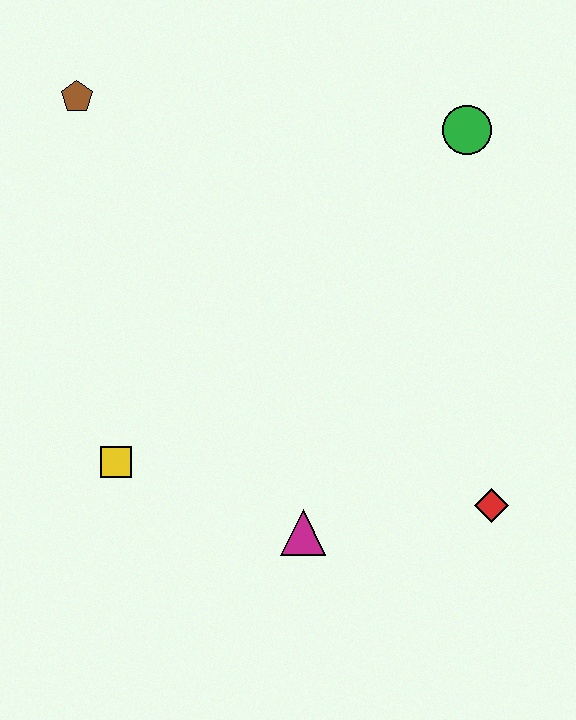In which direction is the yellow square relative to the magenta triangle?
The yellow square is to the left of the magenta triangle.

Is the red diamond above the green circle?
No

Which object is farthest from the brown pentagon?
The red diamond is farthest from the brown pentagon.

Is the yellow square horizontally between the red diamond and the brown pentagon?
Yes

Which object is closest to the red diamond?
The magenta triangle is closest to the red diamond.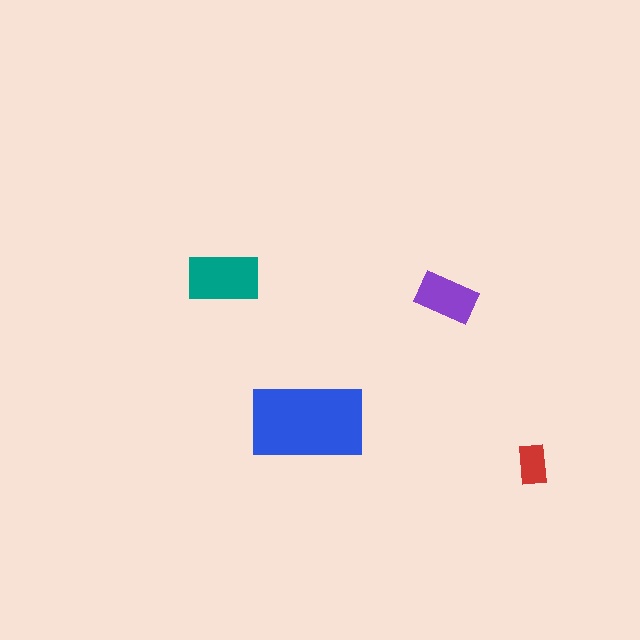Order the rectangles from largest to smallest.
the blue one, the teal one, the purple one, the red one.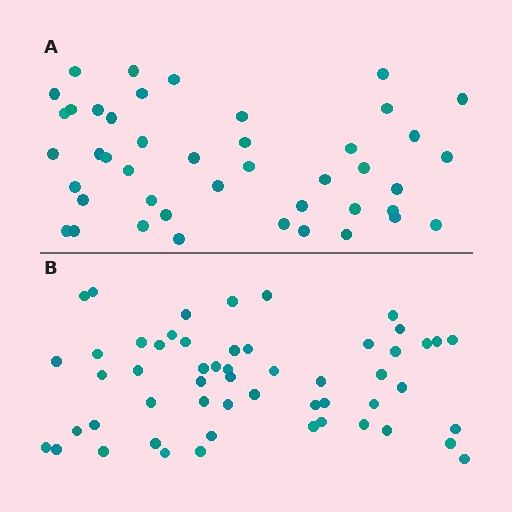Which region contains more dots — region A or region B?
Region B (the bottom region) has more dots.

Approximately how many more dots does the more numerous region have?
Region B has roughly 10 or so more dots than region A.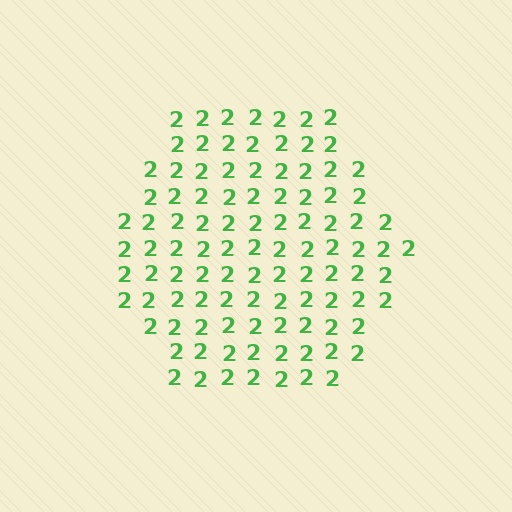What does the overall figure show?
The overall figure shows a hexagon.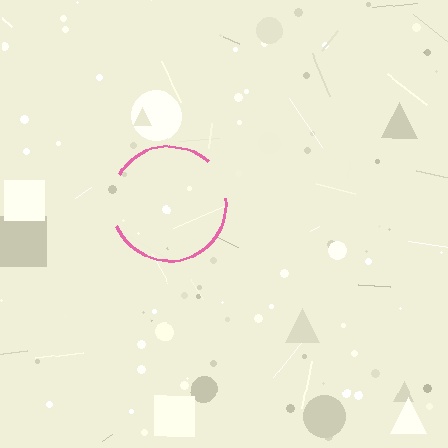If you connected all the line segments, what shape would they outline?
They would outline a circle.